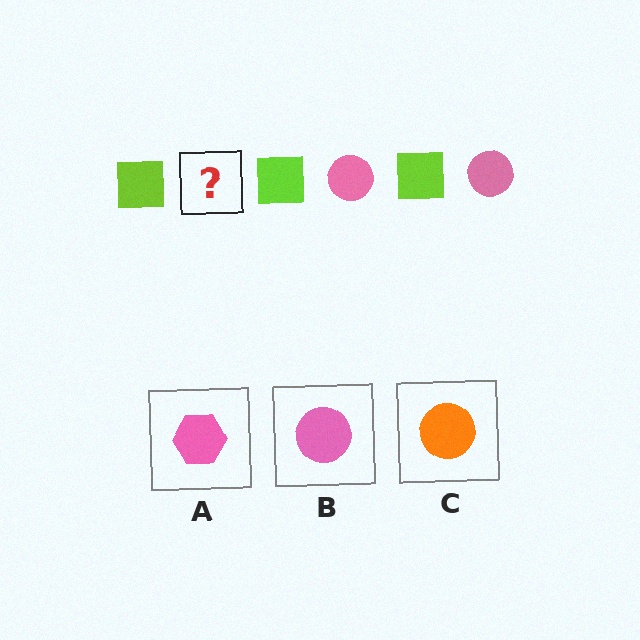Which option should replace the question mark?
Option B.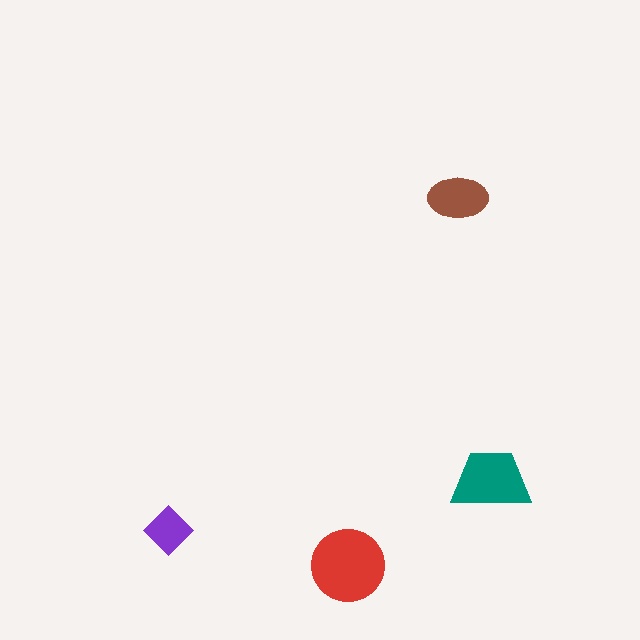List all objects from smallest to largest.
The purple diamond, the brown ellipse, the teal trapezoid, the red circle.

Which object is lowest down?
The red circle is bottommost.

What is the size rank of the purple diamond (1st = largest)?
4th.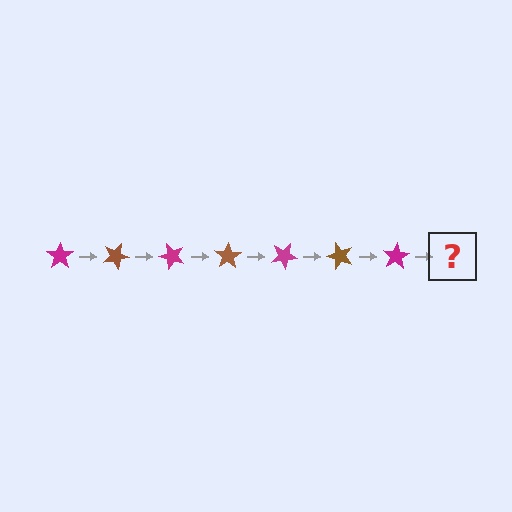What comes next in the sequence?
The next element should be a brown star, rotated 175 degrees from the start.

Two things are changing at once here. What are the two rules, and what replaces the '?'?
The two rules are that it rotates 25 degrees each step and the color cycles through magenta and brown. The '?' should be a brown star, rotated 175 degrees from the start.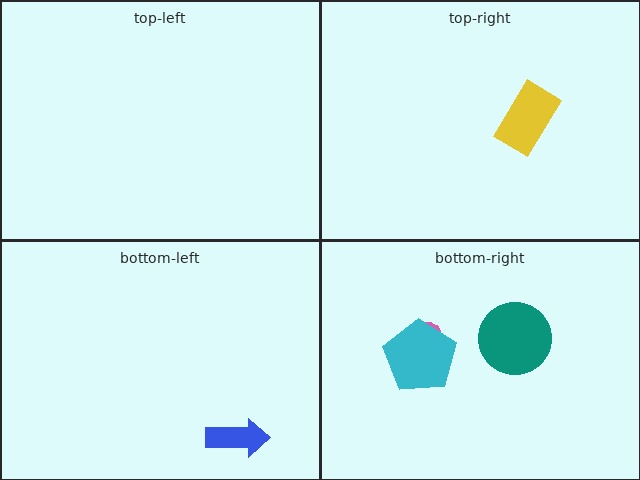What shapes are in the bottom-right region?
The pink ellipse, the teal circle, the cyan pentagon.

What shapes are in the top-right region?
The yellow rectangle.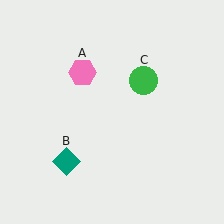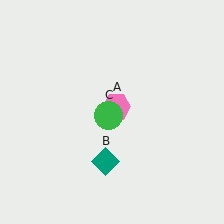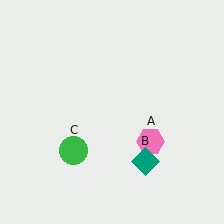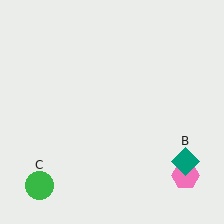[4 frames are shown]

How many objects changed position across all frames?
3 objects changed position: pink hexagon (object A), teal diamond (object B), green circle (object C).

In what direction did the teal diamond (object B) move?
The teal diamond (object B) moved right.